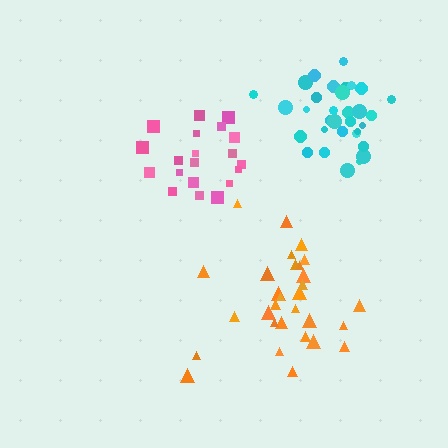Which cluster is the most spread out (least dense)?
Orange.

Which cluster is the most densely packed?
Cyan.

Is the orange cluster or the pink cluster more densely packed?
Pink.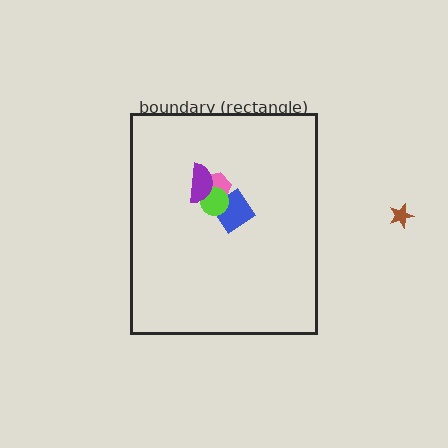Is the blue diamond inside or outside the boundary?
Inside.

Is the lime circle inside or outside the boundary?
Inside.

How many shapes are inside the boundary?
4 inside, 1 outside.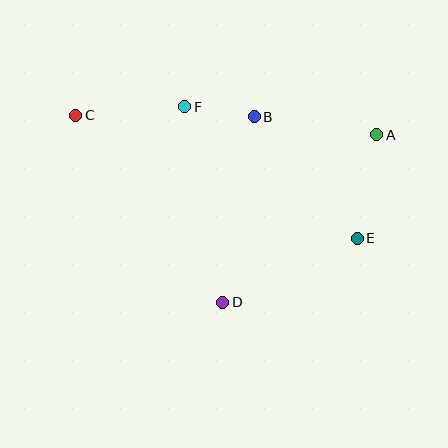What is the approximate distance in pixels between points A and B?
The distance between A and B is approximately 124 pixels.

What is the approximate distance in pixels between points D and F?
The distance between D and F is approximately 199 pixels.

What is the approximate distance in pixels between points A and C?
The distance between A and C is approximately 302 pixels.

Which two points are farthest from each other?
Points C and E are farthest from each other.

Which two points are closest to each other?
Points B and F are closest to each other.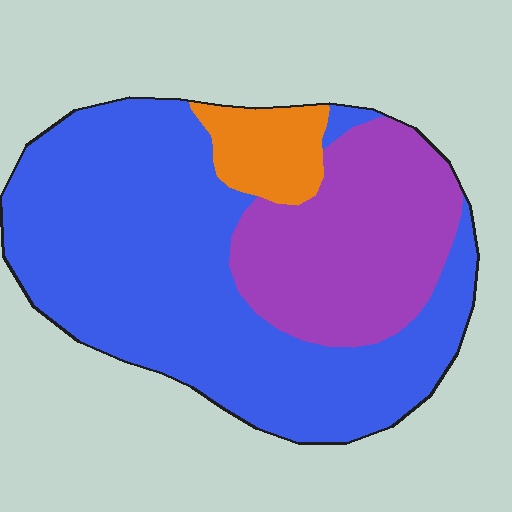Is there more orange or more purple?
Purple.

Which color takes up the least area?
Orange, at roughly 10%.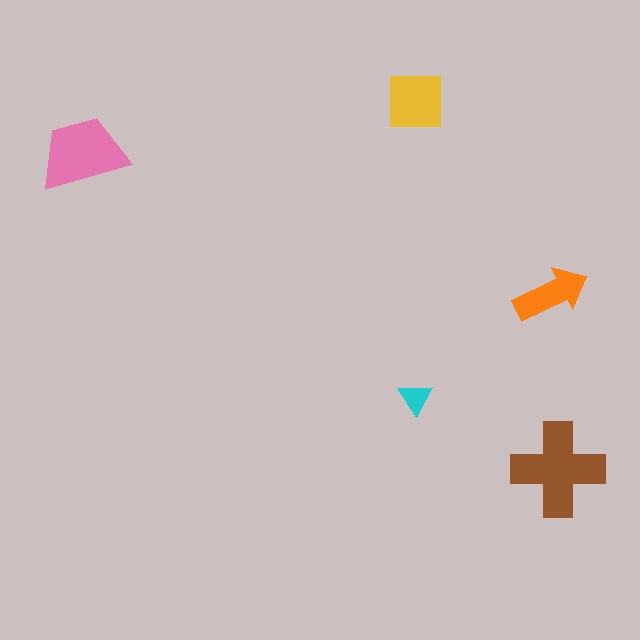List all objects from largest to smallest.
The brown cross, the pink trapezoid, the yellow square, the orange arrow, the cyan triangle.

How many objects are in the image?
There are 5 objects in the image.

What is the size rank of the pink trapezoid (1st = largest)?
2nd.